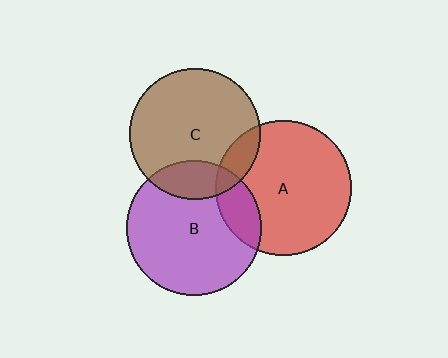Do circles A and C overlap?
Yes.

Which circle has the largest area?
Circle A (red).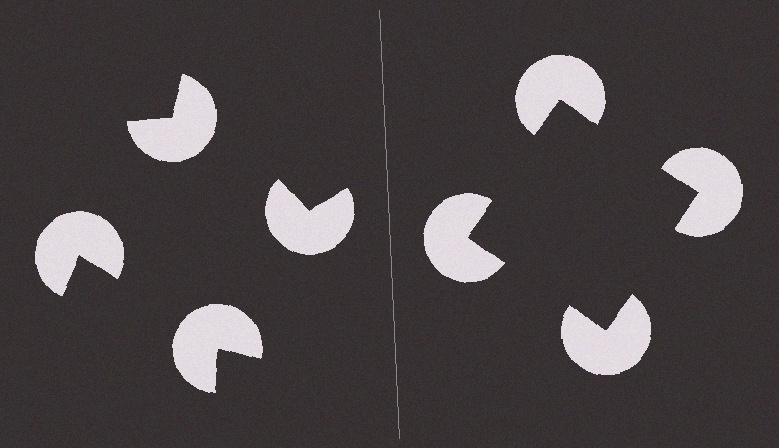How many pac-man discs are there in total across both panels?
8 — 4 on each side.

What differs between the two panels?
The pac-man discs are positioned identically on both sides; only the wedge orientations differ. On the right they align to a square; on the left they are misaligned.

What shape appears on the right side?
An illusory square.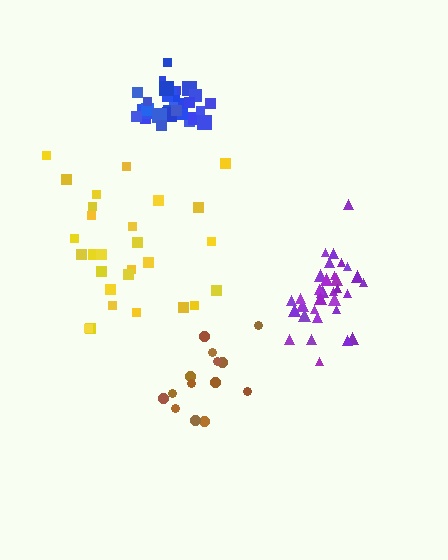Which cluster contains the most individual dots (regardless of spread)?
Purple (32).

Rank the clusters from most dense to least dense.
blue, purple, brown, yellow.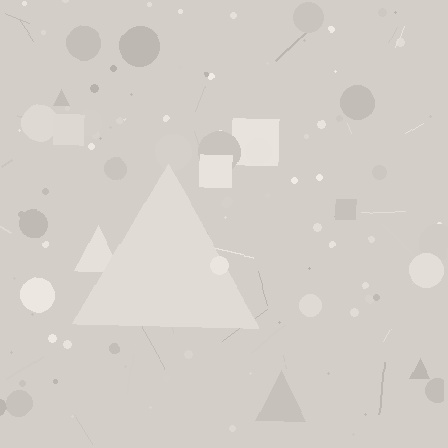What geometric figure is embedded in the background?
A triangle is embedded in the background.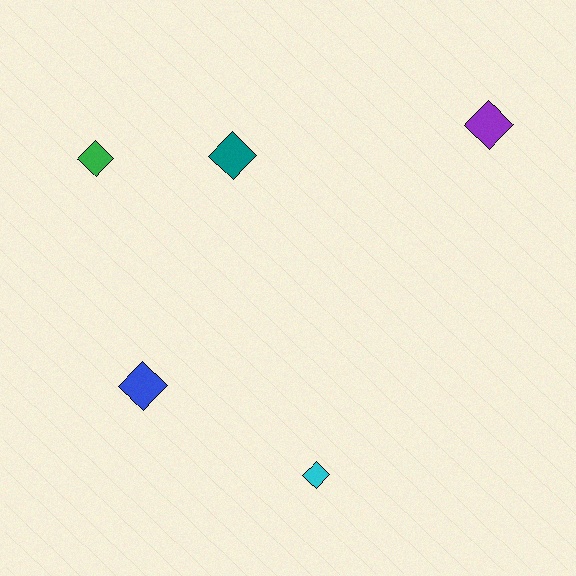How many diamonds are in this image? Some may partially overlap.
There are 5 diamonds.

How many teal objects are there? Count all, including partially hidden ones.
There is 1 teal object.